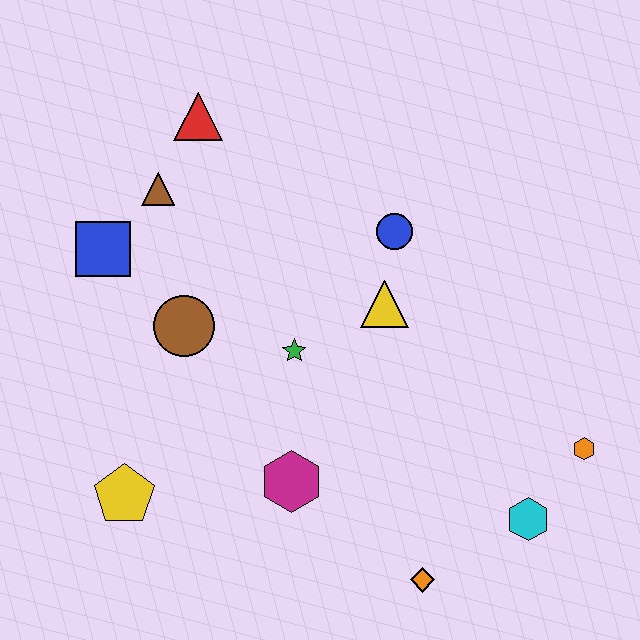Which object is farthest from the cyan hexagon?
The red triangle is farthest from the cyan hexagon.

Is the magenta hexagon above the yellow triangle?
No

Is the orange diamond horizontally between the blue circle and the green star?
No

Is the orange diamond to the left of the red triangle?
No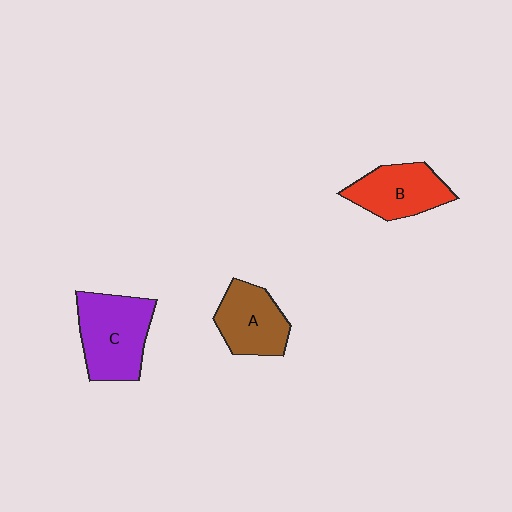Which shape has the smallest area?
Shape A (brown).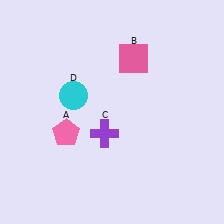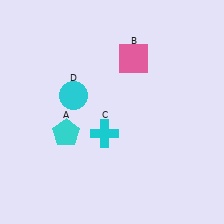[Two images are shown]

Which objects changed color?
A changed from pink to cyan. C changed from purple to cyan.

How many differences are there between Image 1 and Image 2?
There are 2 differences between the two images.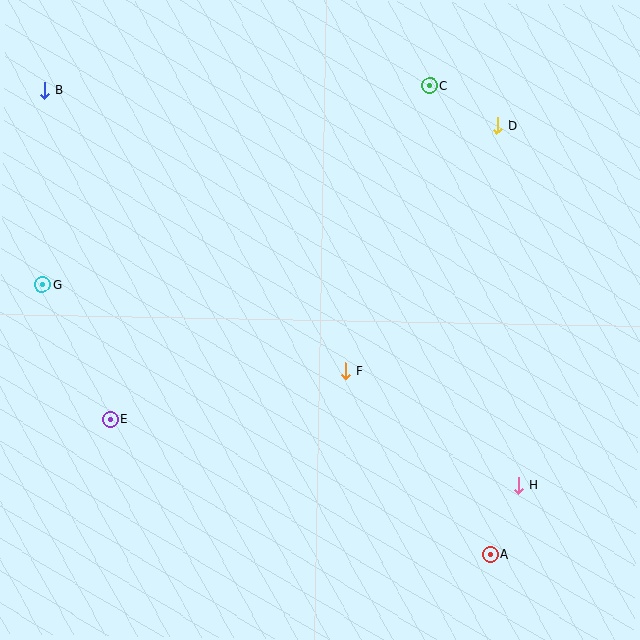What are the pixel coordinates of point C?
Point C is at (430, 86).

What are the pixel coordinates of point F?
Point F is at (346, 371).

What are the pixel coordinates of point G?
Point G is at (43, 284).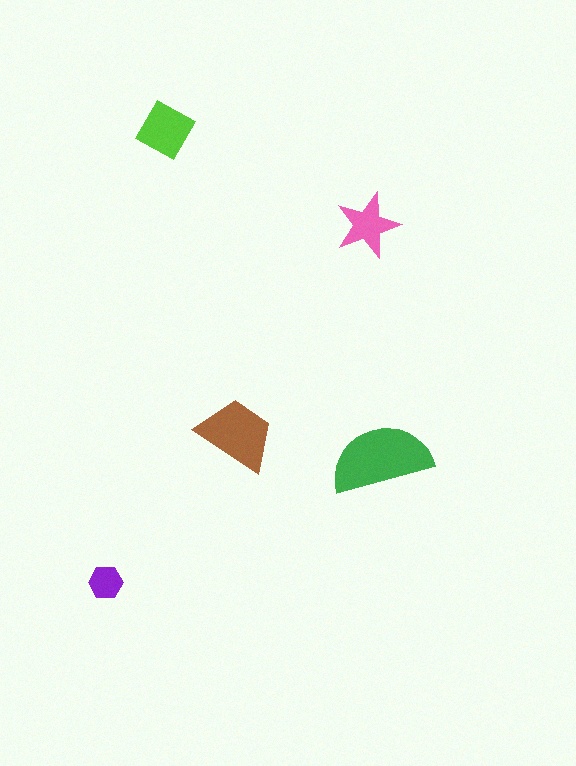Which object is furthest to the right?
The green semicircle is rightmost.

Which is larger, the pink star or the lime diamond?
The lime diamond.